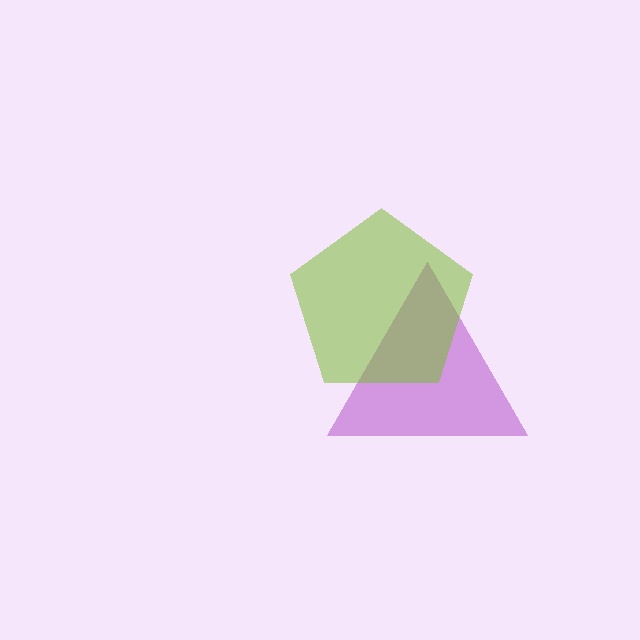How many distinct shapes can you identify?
There are 2 distinct shapes: a purple triangle, a lime pentagon.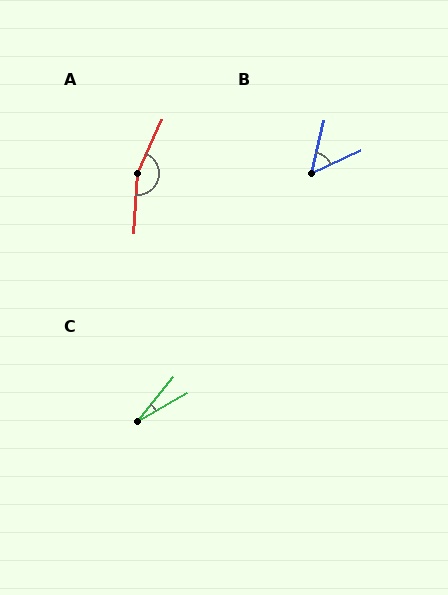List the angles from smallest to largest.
C (22°), B (52°), A (160°).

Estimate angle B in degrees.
Approximately 52 degrees.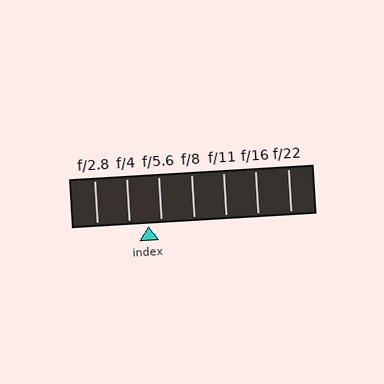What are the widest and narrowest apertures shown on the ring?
The widest aperture shown is f/2.8 and the narrowest is f/22.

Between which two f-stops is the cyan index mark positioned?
The index mark is between f/4 and f/5.6.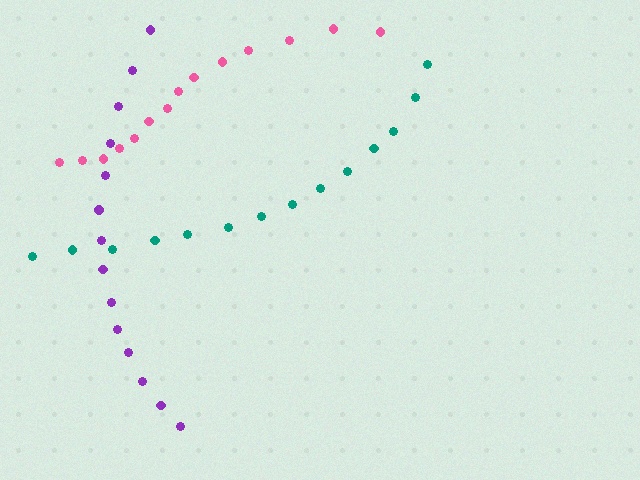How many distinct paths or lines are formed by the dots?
There are 3 distinct paths.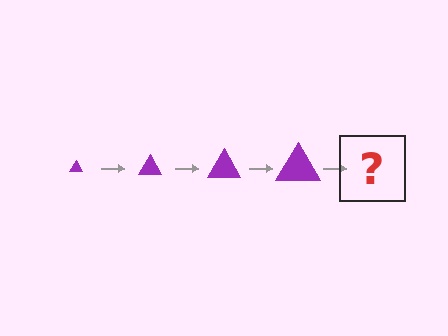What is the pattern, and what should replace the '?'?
The pattern is that the triangle gets progressively larger each step. The '?' should be a purple triangle, larger than the previous one.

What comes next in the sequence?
The next element should be a purple triangle, larger than the previous one.